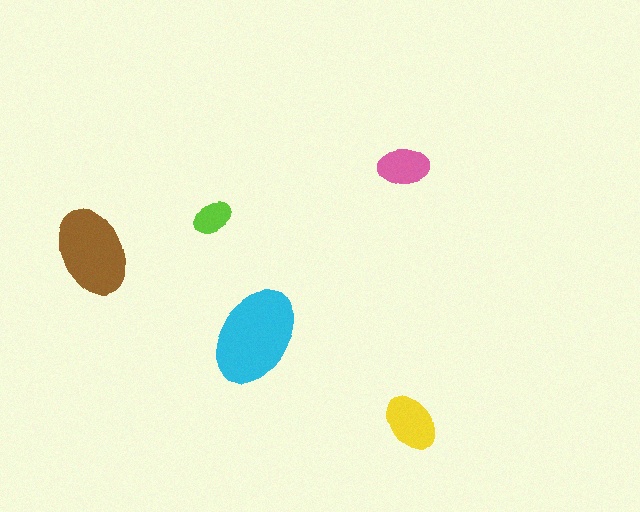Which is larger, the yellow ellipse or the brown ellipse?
The brown one.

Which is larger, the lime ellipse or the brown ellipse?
The brown one.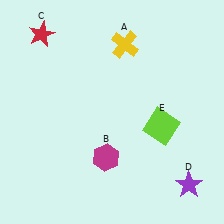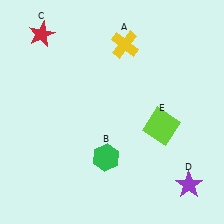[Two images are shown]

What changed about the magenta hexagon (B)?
In Image 1, B is magenta. In Image 2, it changed to green.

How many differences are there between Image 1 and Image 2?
There is 1 difference between the two images.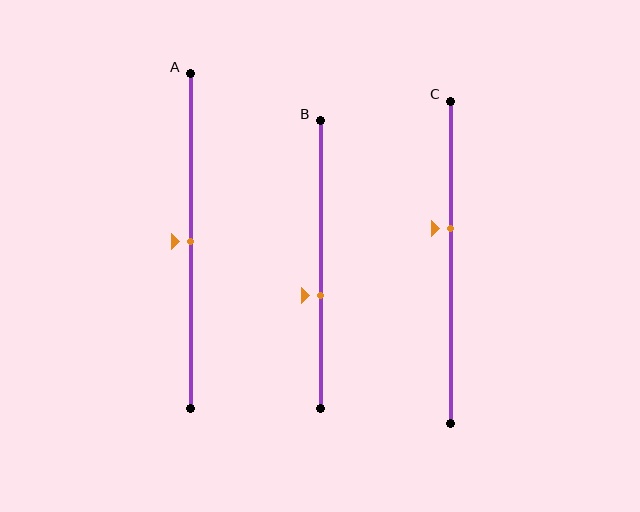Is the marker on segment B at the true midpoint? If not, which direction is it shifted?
No, the marker on segment B is shifted downward by about 11% of the segment length.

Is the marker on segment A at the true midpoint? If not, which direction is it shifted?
Yes, the marker on segment A is at the true midpoint.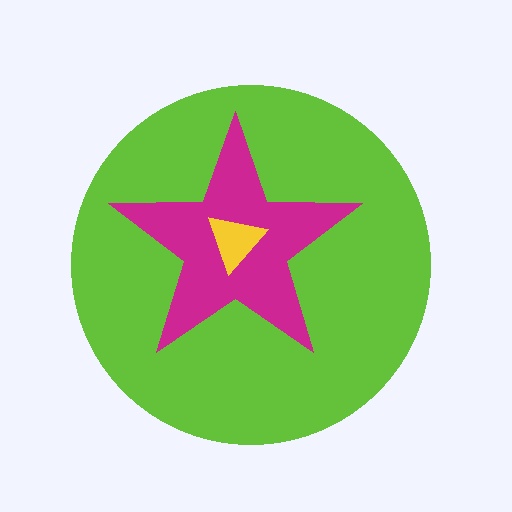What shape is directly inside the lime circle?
The magenta star.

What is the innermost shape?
The yellow triangle.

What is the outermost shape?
The lime circle.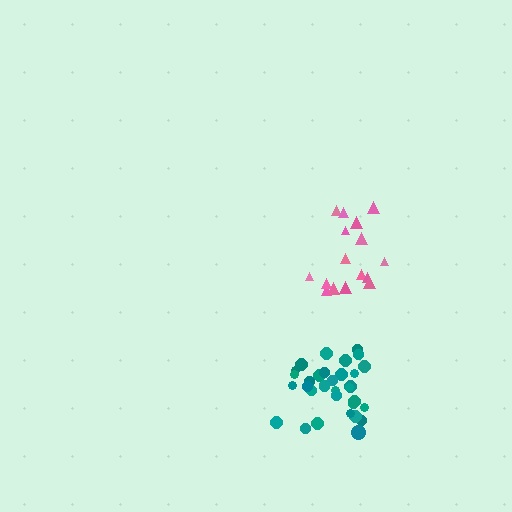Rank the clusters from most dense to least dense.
teal, pink.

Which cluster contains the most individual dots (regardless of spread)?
Teal (33).